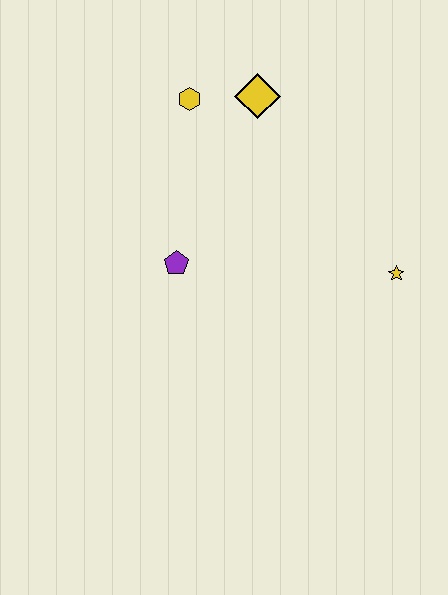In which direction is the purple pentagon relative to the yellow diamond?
The purple pentagon is below the yellow diamond.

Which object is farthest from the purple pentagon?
The yellow star is farthest from the purple pentagon.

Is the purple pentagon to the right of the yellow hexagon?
No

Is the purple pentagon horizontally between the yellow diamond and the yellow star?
No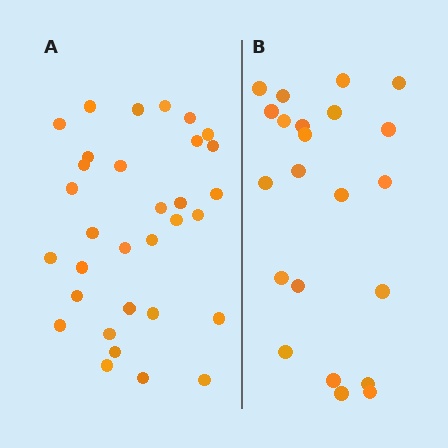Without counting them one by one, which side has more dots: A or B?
Region A (the left region) has more dots.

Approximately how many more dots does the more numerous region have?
Region A has roughly 10 or so more dots than region B.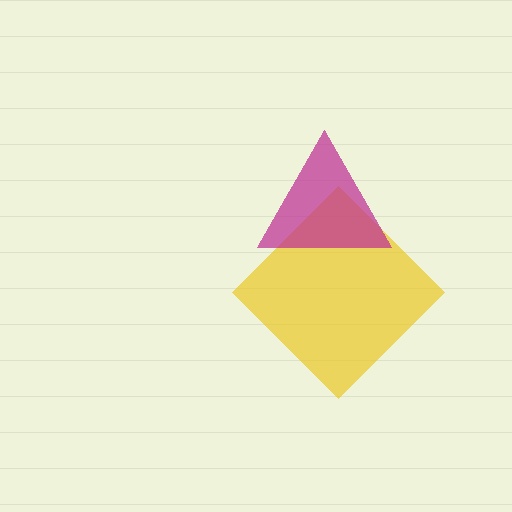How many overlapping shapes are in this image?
There are 2 overlapping shapes in the image.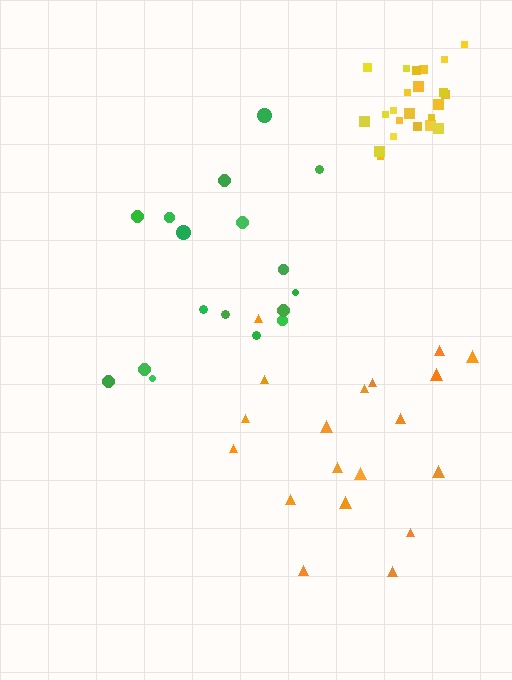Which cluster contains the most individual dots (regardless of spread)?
Yellow (23).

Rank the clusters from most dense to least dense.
yellow, orange, green.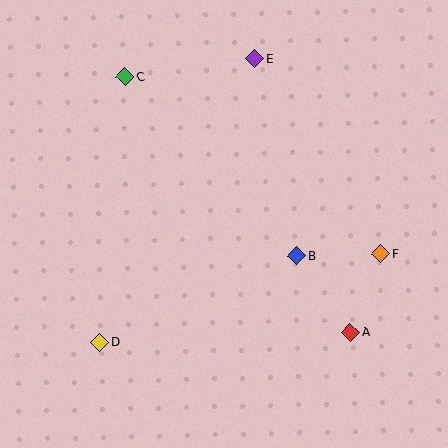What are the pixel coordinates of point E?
Point E is at (255, 59).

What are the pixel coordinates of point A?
Point A is at (350, 332).